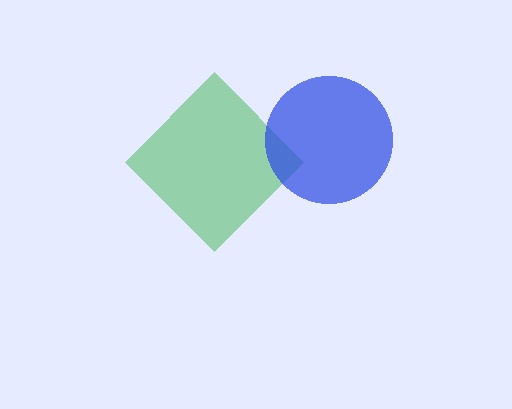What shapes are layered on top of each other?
The layered shapes are: a green diamond, a blue circle.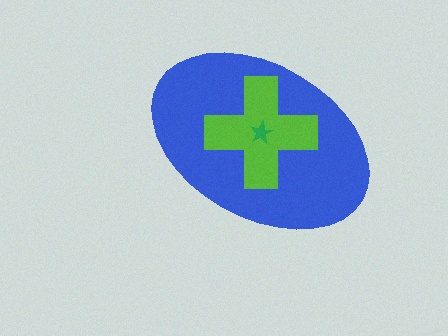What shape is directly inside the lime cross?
The green star.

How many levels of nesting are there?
3.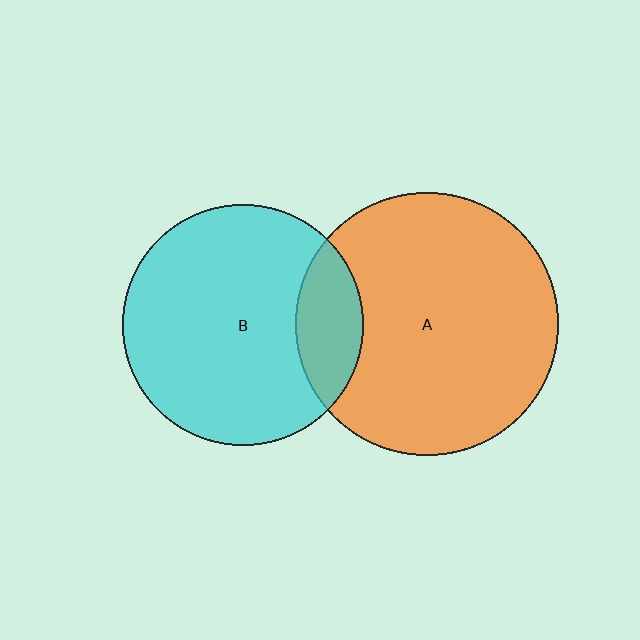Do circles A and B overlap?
Yes.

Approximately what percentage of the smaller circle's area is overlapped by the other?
Approximately 20%.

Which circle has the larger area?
Circle A (orange).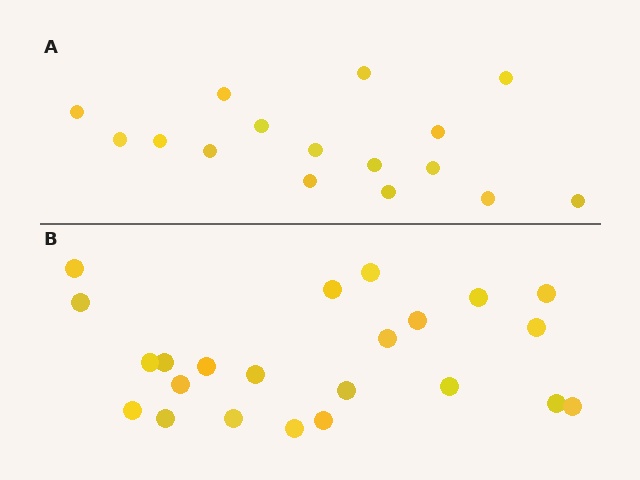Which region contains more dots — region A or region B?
Region B (the bottom region) has more dots.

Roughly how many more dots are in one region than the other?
Region B has roughly 8 or so more dots than region A.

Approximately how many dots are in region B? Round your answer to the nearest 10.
About 20 dots. (The exact count is 23, which rounds to 20.)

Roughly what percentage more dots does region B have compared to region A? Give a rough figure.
About 45% more.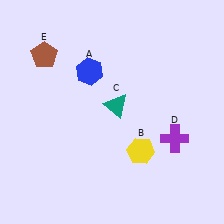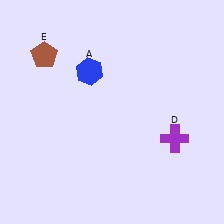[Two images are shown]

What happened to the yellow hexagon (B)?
The yellow hexagon (B) was removed in Image 2. It was in the bottom-right area of Image 1.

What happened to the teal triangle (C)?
The teal triangle (C) was removed in Image 2. It was in the top-right area of Image 1.